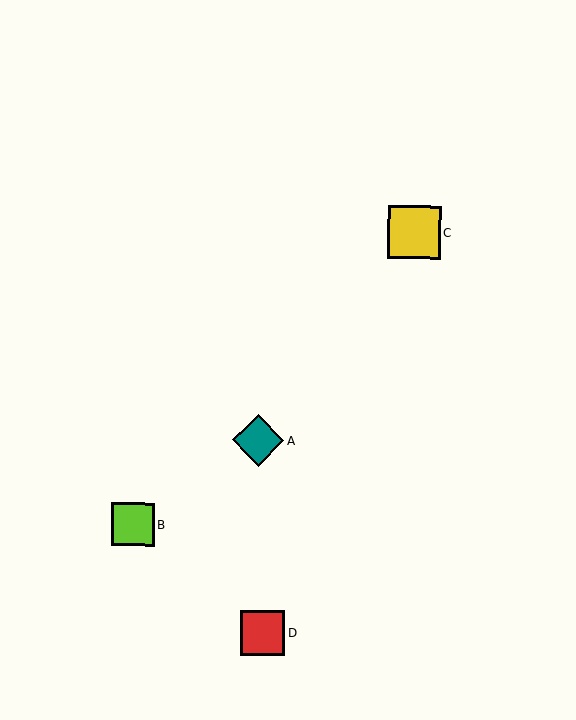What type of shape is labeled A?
Shape A is a teal diamond.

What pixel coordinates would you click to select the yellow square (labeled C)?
Click at (414, 232) to select the yellow square C.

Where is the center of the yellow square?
The center of the yellow square is at (414, 232).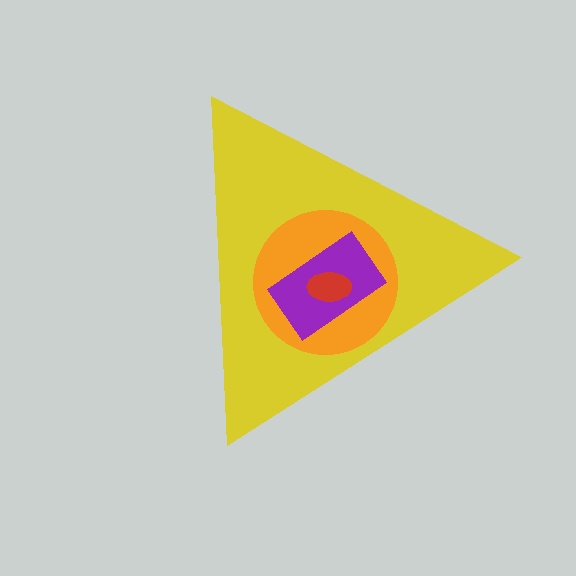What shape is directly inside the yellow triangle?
The orange circle.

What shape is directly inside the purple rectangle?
The red ellipse.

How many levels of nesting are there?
4.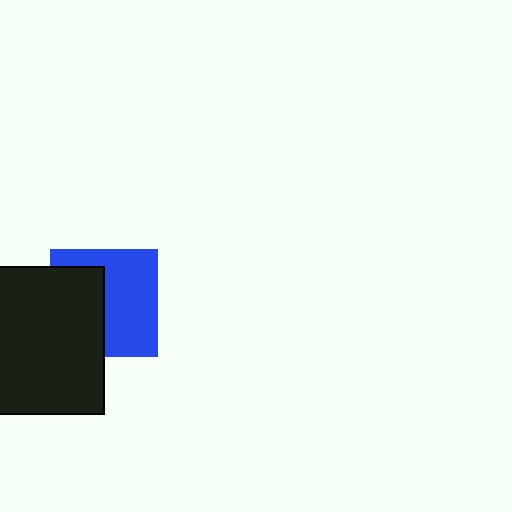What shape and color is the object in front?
The object in front is a black rectangle.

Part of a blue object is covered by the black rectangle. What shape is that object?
It is a square.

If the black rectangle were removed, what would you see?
You would see the complete blue square.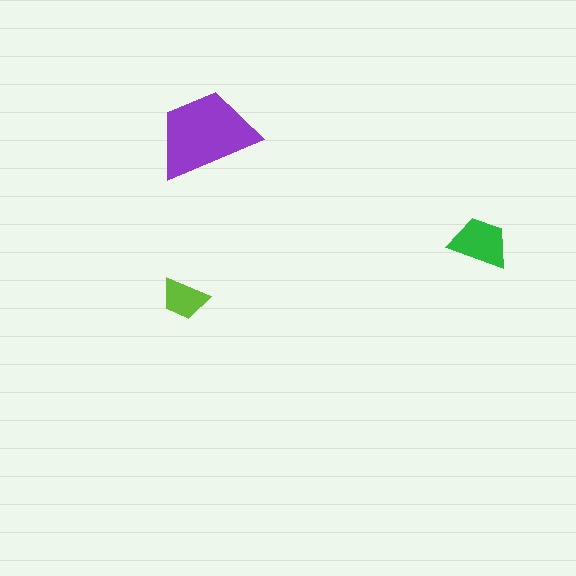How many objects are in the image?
There are 3 objects in the image.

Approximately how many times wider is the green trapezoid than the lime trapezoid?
About 1.5 times wider.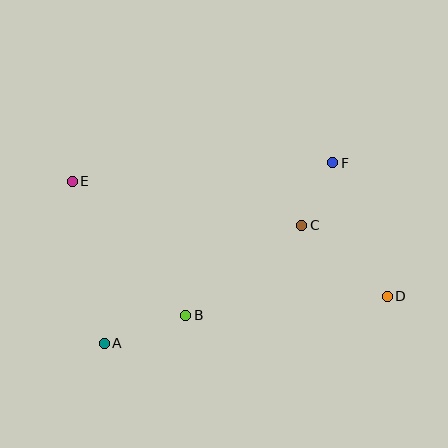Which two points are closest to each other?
Points C and F are closest to each other.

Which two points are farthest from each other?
Points D and E are farthest from each other.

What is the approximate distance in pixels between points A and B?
The distance between A and B is approximately 86 pixels.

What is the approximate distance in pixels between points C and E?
The distance between C and E is approximately 233 pixels.